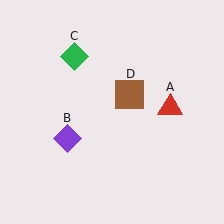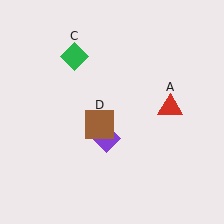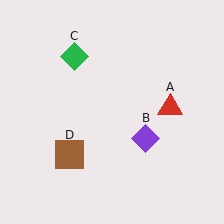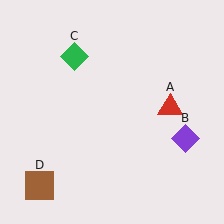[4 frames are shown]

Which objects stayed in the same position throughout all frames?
Red triangle (object A) and green diamond (object C) remained stationary.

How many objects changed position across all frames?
2 objects changed position: purple diamond (object B), brown square (object D).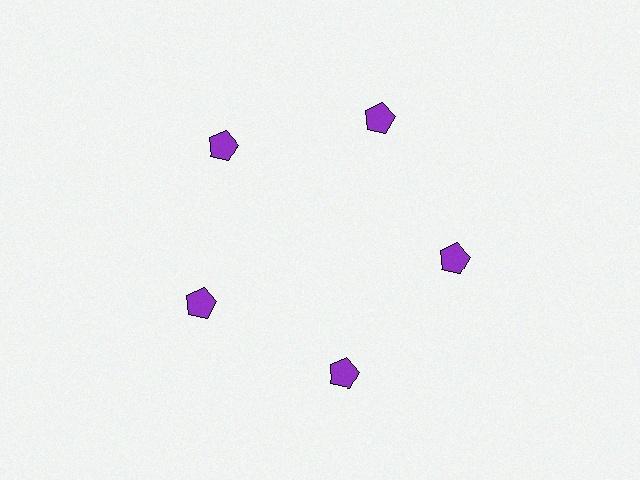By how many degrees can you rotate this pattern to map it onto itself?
The pattern maps onto itself every 72 degrees of rotation.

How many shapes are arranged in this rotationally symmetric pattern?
There are 5 shapes, arranged in 5 groups of 1.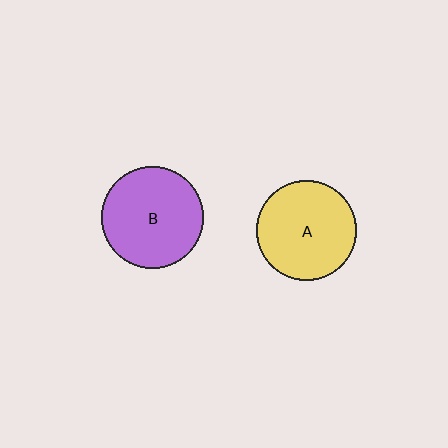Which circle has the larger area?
Circle B (purple).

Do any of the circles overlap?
No, none of the circles overlap.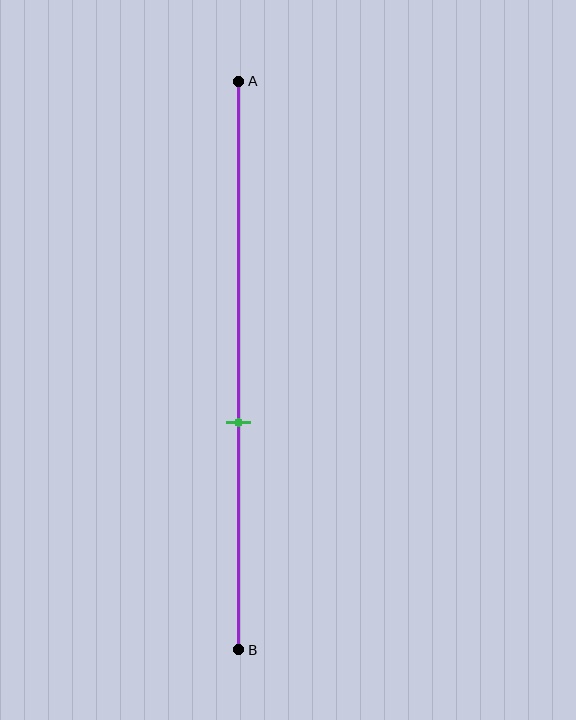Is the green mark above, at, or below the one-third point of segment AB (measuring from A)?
The green mark is below the one-third point of segment AB.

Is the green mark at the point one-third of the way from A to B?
No, the mark is at about 60% from A, not at the 33% one-third point.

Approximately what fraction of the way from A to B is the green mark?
The green mark is approximately 60% of the way from A to B.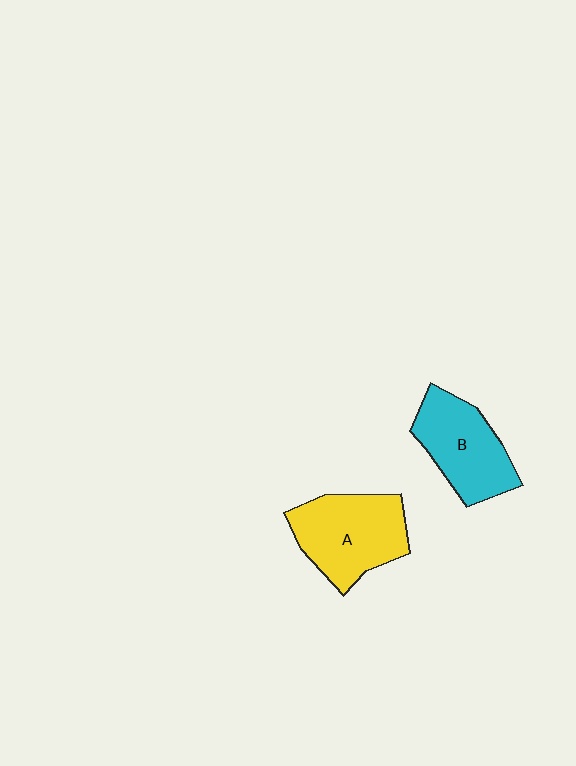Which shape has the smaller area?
Shape B (cyan).